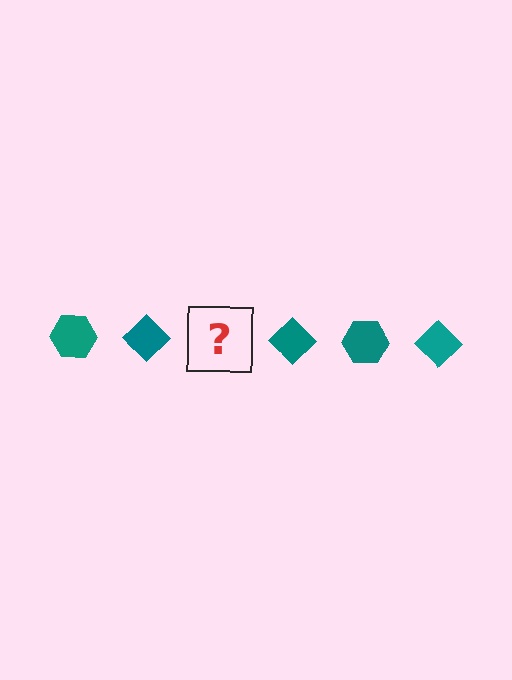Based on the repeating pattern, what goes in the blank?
The blank should be a teal hexagon.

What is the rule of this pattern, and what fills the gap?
The rule is that the pattern cycles through hexagon, diamond shapes in teal. The gap should be filled with a teal hexagon.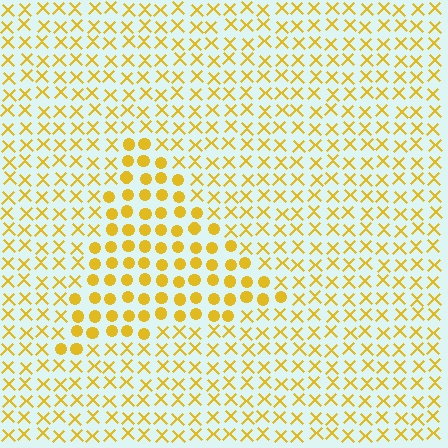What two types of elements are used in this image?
The image uses circles inside the triangle region and X marks outside it.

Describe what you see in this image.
The image is filled with small yellow elements arranged in a uniform grid. A triangle-shaped region contains circles, while the surrounding area contains X marks. The boundary is defined purely by the change in element shape.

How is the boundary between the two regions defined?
The boundary is defined by a change in element shape: circles inside vs. X marks outside. All elements share the same color and spacing.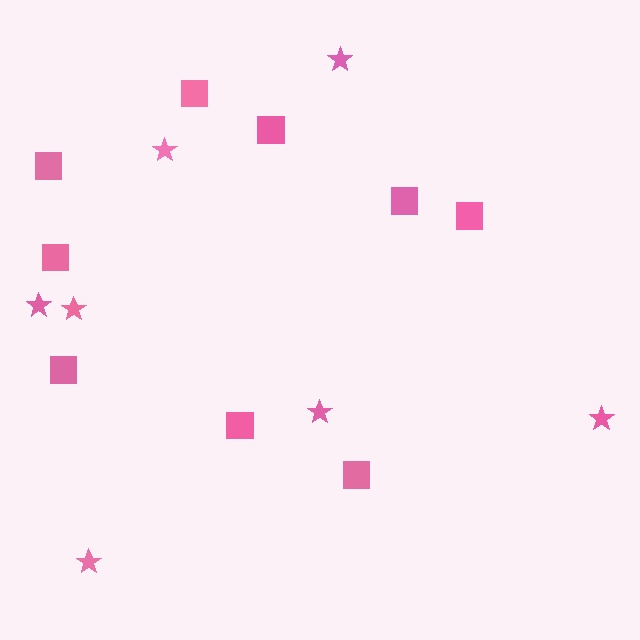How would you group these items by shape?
There are 2 groups: one group of squares (9) and one group of stars (7).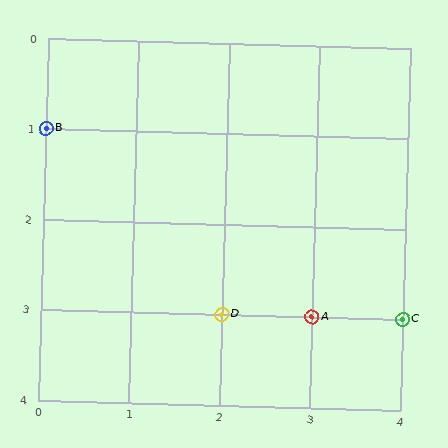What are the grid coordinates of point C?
Point C is at grid coordinates (4, 3).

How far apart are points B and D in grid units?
Points B and D are 2 columns and 2 rows apart (about 2.8 grid units diagonally).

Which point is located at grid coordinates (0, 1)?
Point B is at (0, 1).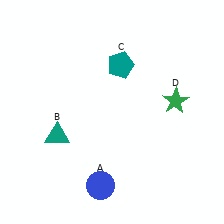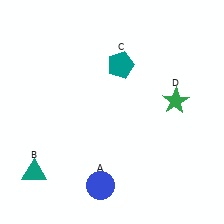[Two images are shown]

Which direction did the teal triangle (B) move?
The teal triangle (B) moved down.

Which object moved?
The teal triangle (B) moved down.